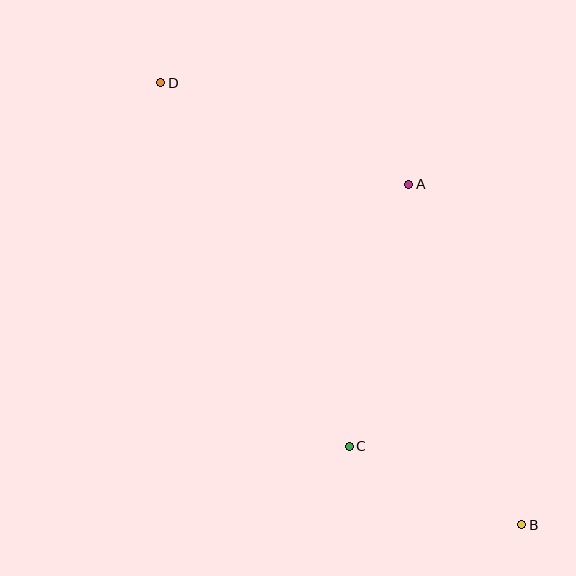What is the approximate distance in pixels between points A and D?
The distance between A and D is approximately 267 pixels.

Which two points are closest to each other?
Points B and C are closest to each other.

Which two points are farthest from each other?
Points B and D are farthest from each other.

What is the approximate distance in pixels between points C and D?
The distance between C and D is approximately 409 pixels.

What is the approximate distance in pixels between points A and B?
The distance between A and B is approximately 359 pixels.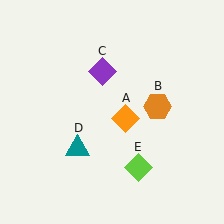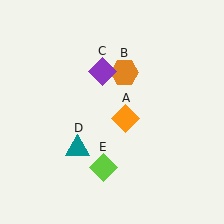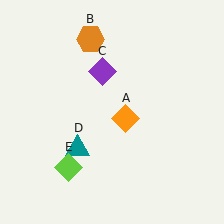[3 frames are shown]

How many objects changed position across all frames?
2 objects changed position: orange hexagon (object B), lime diamond (object E).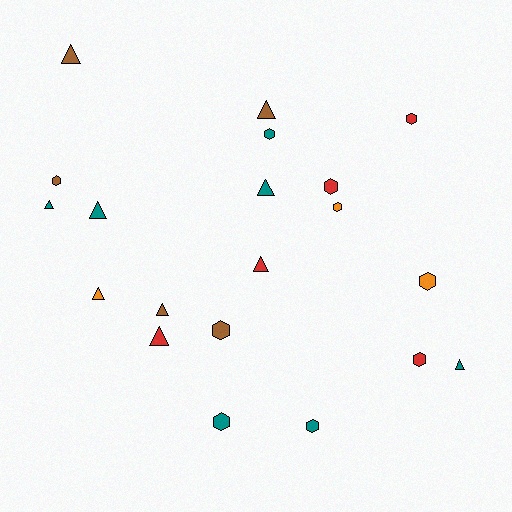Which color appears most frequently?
Teal, with 7 objects.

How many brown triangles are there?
There are 3 brown triangles.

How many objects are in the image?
There are 20 objects.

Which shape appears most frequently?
Hexagon, with 10 objects.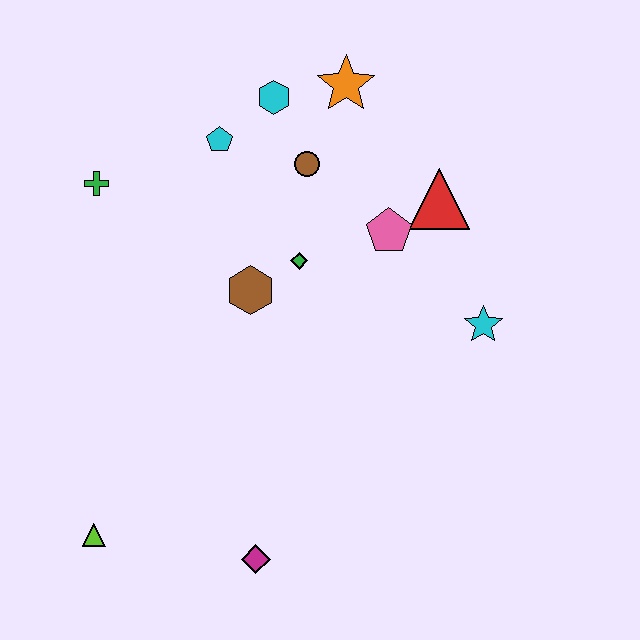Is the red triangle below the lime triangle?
No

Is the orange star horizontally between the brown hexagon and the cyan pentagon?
No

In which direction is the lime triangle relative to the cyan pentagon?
The lime triangle is below the cyan pentagon.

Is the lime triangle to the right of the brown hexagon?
No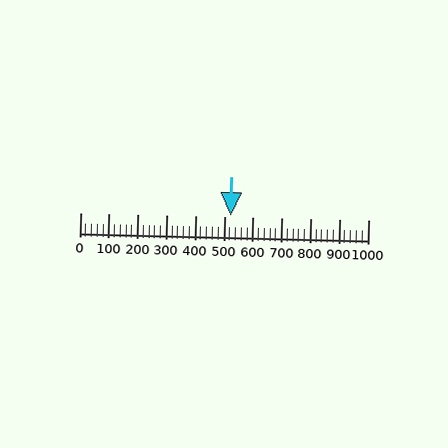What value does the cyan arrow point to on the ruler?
The cyan arrow points to approximately 522.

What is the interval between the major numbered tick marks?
The major tick marks are spaced 100 units apart.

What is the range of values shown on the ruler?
The ruler shows values from 0 to 1000.